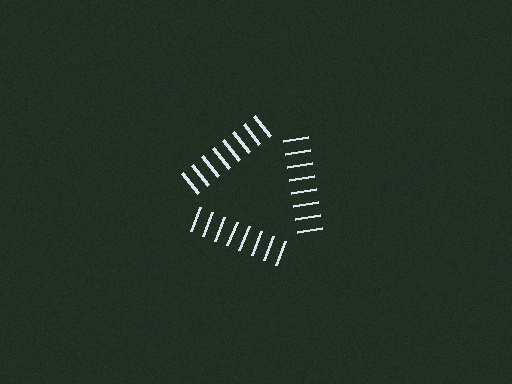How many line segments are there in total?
24 — 8 along each of the 3 edges.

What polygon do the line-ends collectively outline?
An illusory triangle — the line segments terminate on its edges but no continuous stroke is drawn.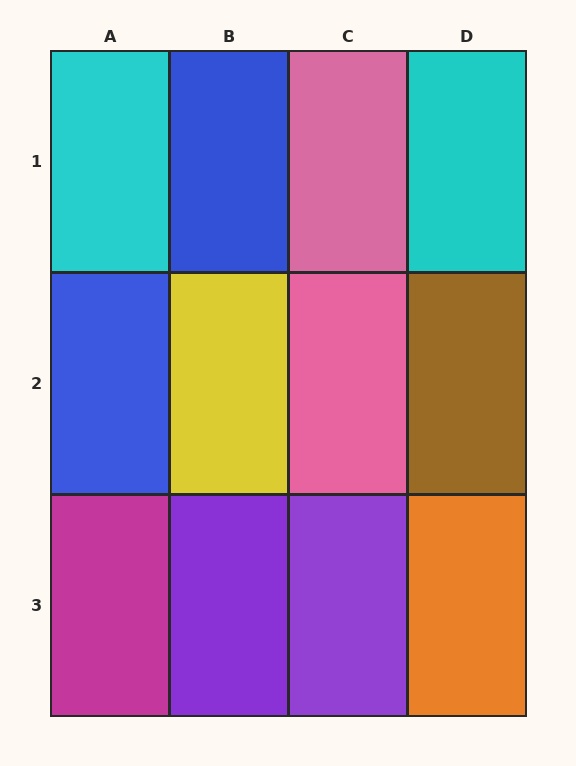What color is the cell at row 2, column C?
Pink.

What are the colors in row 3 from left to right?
Magenta, purple, purple, orange.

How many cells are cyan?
2 cells are cyan.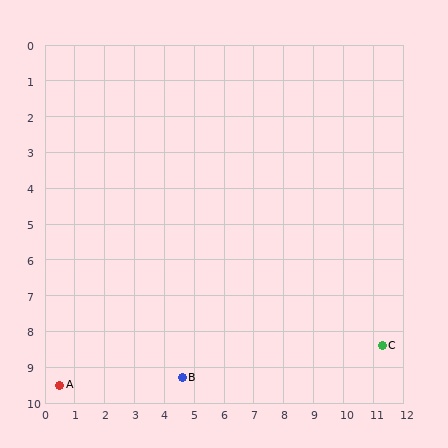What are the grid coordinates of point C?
Point C is at approximately (11.3, 8.4).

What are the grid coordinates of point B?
Point B is at approximately (4.6, 9.3).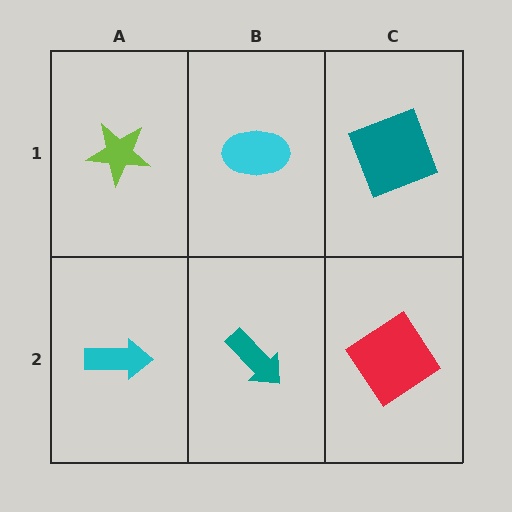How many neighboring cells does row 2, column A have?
2.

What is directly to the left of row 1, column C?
A cyan ellipse.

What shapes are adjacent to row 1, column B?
A teal arrow (row 2, column B), a lime star (row 1, column A), a teal square (row 1, column C).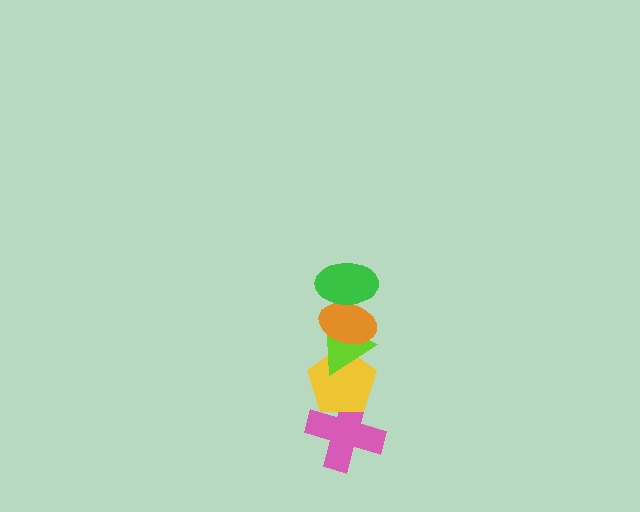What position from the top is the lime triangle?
The lime triangle is 3rd from the top.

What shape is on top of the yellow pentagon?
The lime triangle is on top of the yellow pentagon.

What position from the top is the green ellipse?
The green ellipse is 1st from the top.